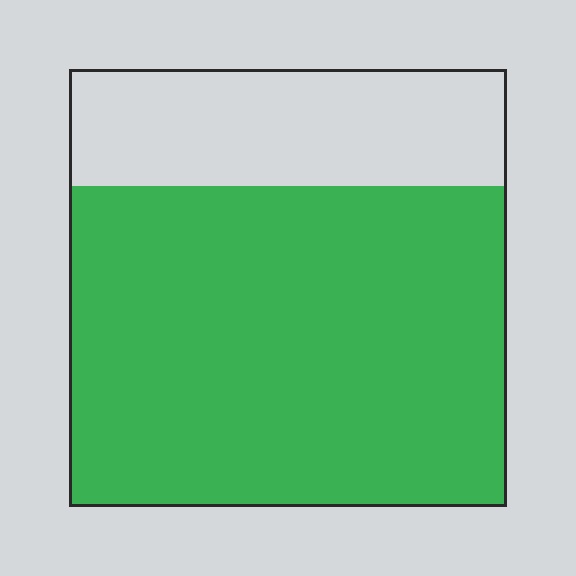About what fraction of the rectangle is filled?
About three quarters (3/4).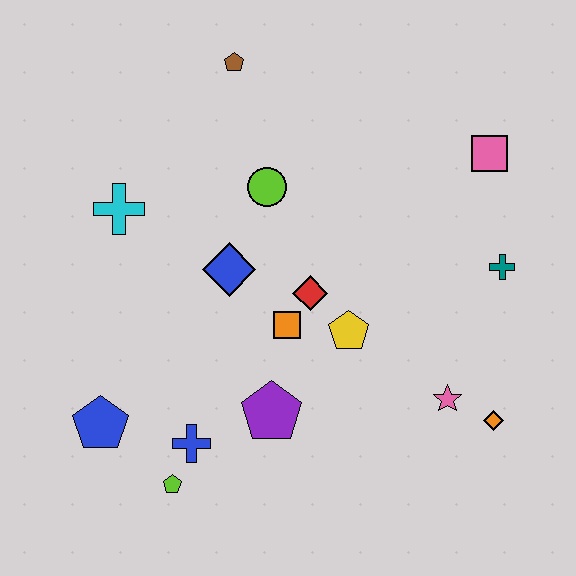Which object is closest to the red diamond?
The orange square is closest to the red diamond.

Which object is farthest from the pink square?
The blue pentagon is farthest from the pink square.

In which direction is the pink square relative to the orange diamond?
The pink square is above the orange diamond.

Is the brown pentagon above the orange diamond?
Yes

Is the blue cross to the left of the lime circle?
Yes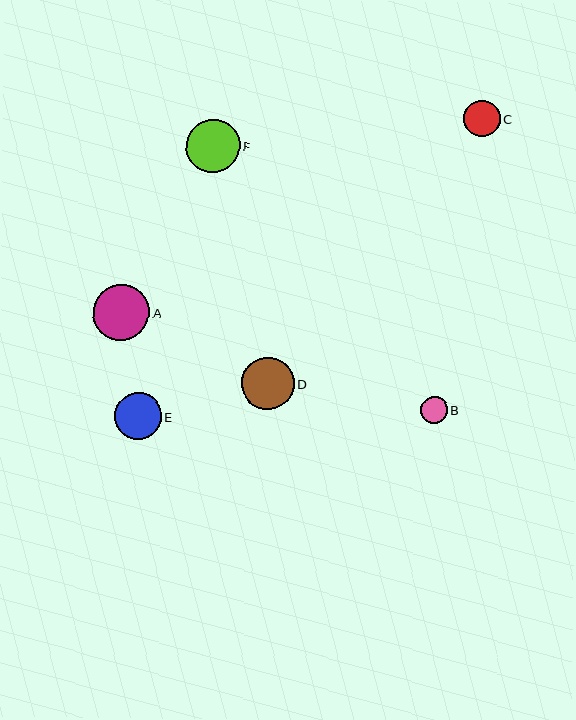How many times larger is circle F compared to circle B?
Circle F is approximately 2.0 times the size of circle B.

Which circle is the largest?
Circle A is the largest with a size of approximately 57 pixels.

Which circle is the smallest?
Circle B is the smallest with a size of approximately 26 pixels.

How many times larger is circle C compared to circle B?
Circle C is approximately 1.4 times the size of circle B.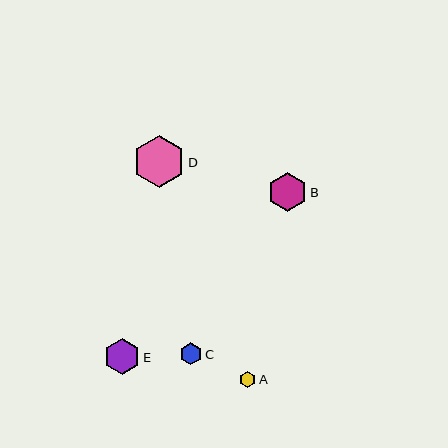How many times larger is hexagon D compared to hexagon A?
Hexagon D is approximately 3.3 times the size of hexagon A.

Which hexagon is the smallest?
Hexagon A is the smallest with a size of approximately 16 pixels.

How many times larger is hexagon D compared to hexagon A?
Hexagon D is approximately 3.3 times the size of hexagon A.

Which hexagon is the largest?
Hexagon D is the largest with a size of approximately 52 pixels.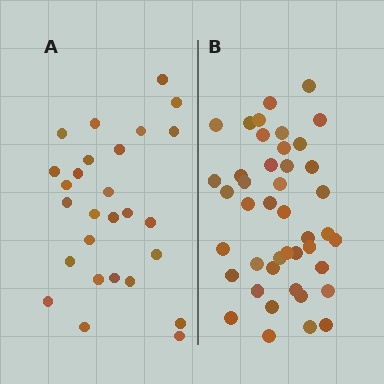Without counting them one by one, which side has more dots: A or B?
Region B (the right region) has more dots.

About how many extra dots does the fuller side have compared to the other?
Region B has approximately 15 more dots than region A.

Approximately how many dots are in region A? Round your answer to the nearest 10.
About 30 dots. (The exact count is 27, which rounds to 30.)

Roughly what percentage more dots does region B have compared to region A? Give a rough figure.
About 60% more.